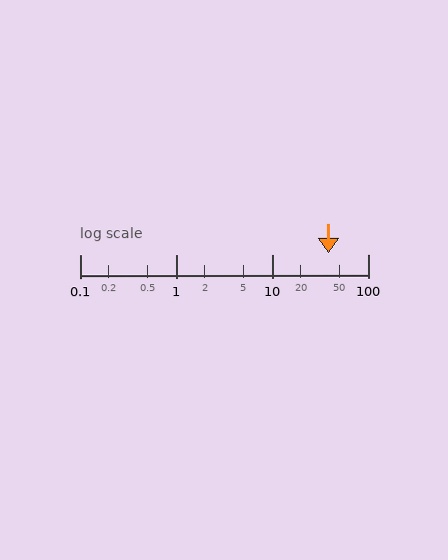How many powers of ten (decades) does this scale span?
The scale spans 3 decades, from 0.1 to 100.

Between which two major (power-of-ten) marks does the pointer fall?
The pointer is between 10 and 100.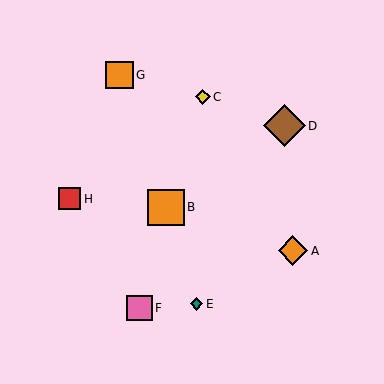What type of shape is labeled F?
Shape F is a pink square.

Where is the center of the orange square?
The center of the orange square is at (120, 75).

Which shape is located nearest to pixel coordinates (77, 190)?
The red square (labeled H) at (70, 199) is nearest to that location.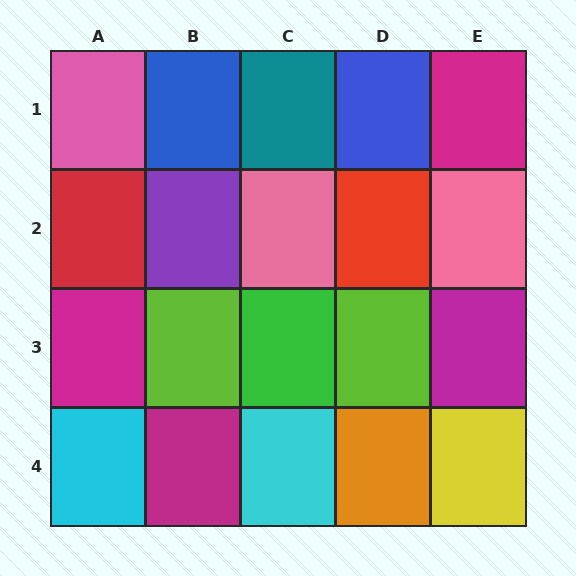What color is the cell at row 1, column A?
Pink.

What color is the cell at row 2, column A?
Red.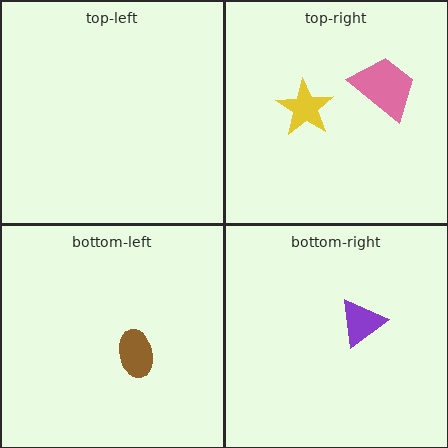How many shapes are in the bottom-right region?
1.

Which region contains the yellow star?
The top-right region.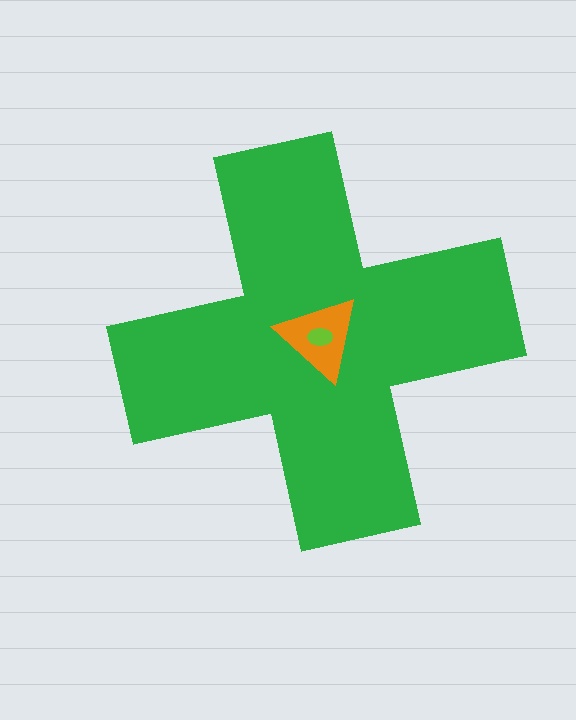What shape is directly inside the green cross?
The orange triangle.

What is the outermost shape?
The green cross.